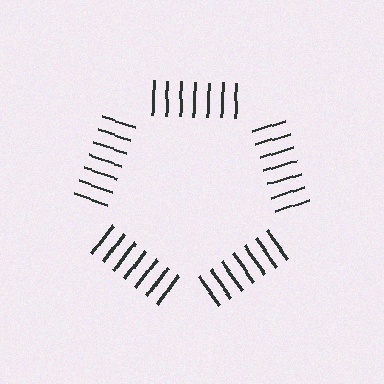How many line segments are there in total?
35 — 7 along each of the 5 edges.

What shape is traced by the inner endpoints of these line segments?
An illusory pentagon — the line segments terminate on its edges but no continuous stroke is drawn.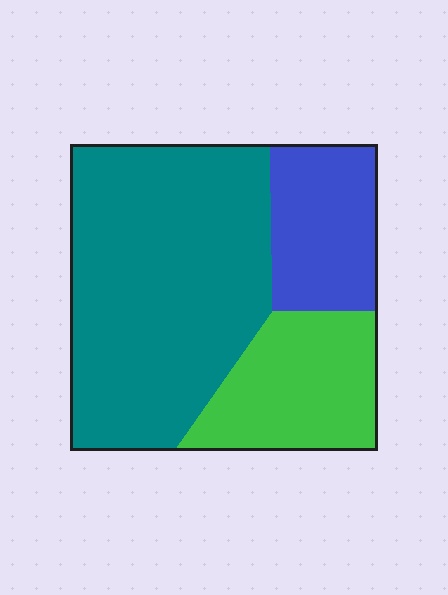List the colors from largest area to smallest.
From largest to smallest: teal, green, blue.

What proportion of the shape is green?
Green covers 23% of the shape.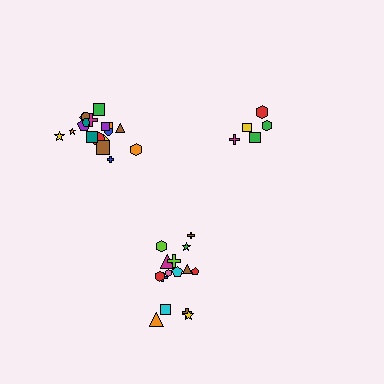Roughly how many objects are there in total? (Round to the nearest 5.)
Roughly 40 objects in total.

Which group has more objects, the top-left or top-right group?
The top-left group.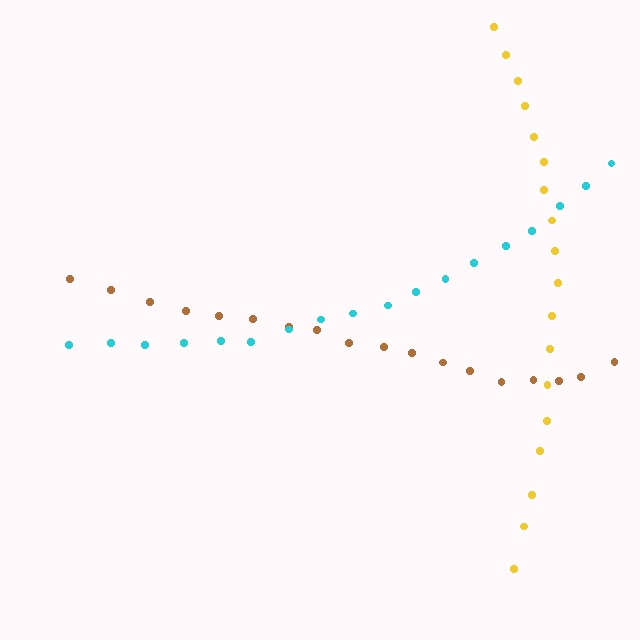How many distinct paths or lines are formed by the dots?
There are 3 distinct paths.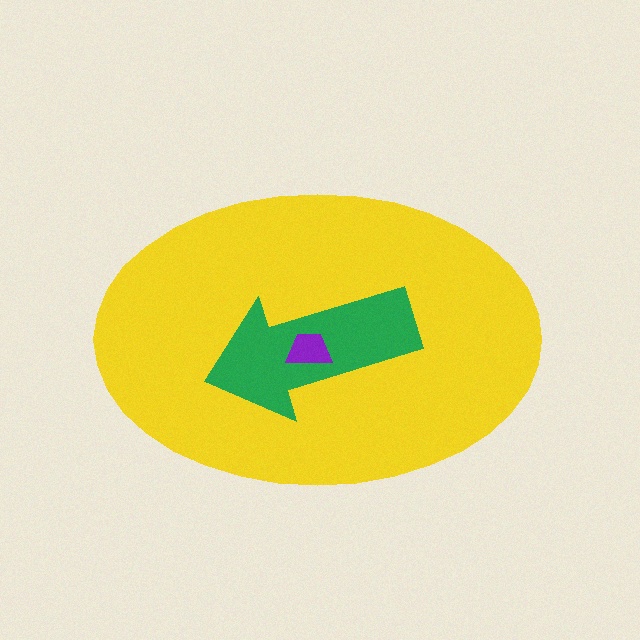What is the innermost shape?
The purple trapezoid.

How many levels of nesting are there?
3.